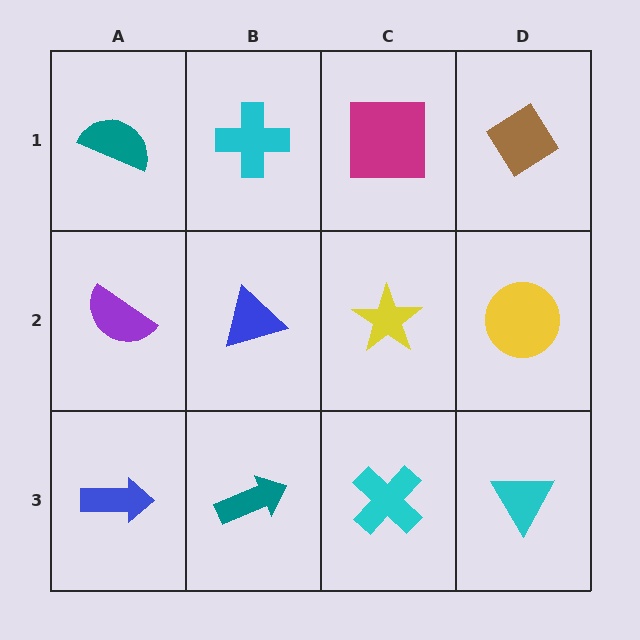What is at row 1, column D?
A brown diamond.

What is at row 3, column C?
A cyan cross.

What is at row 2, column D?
A yellow circle.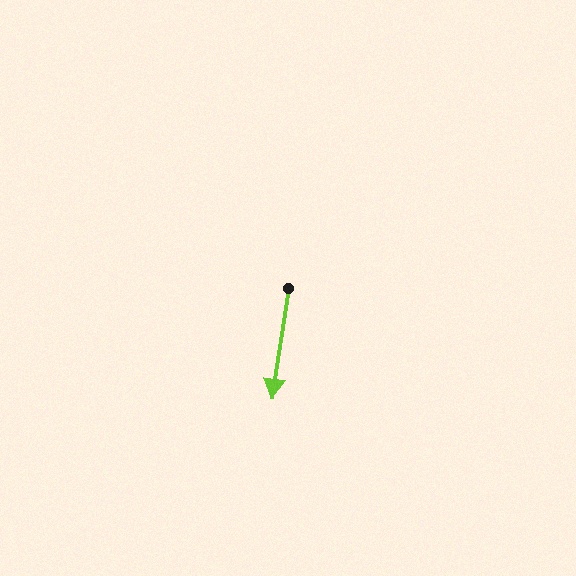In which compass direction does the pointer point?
South.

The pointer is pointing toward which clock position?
Roughly 6 o'clock.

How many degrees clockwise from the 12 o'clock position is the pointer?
Approximately 189 degrees.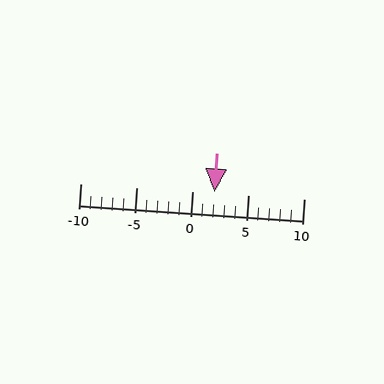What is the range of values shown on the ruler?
The ruler shows values from -10 to 10.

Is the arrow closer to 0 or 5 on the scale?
The arrow is closer to 0.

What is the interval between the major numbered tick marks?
The major tick marks are spaced 5 units apart.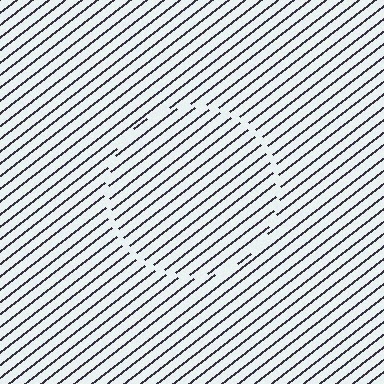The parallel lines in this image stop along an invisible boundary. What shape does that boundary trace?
An illusory circle. The interior of the shape contains the same grating, shifted by half a period — the contour is defined by the phase discontinuity where line-ends from the inner and outer gratings abut.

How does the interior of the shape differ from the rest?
The interior of the shape contains the same grating, shifted by half a period — the contour is defined by the phase discontinuity where line-ends from the inner and outer gratings abut.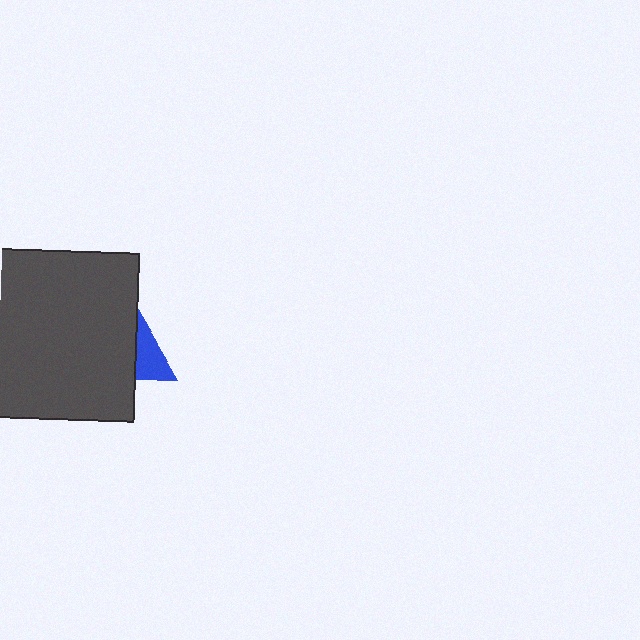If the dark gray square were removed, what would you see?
You would see the complete blue triangle.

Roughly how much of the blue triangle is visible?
About half of it is visible (roughly 46%).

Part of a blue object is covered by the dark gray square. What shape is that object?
It is a triangle.